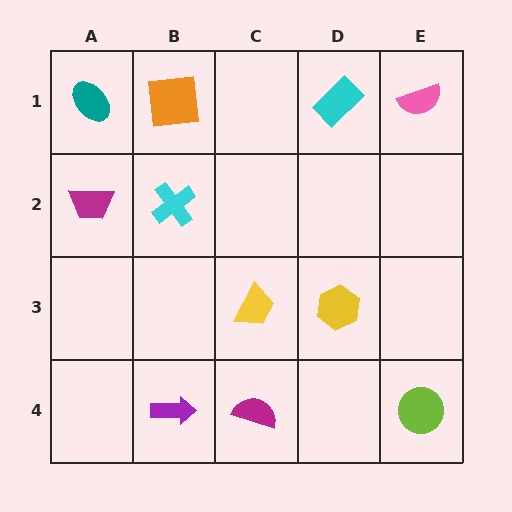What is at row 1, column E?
A pink semicircle.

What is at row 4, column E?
A lime circle.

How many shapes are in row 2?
2 shapes.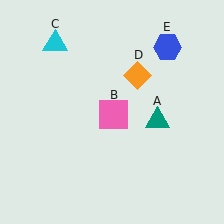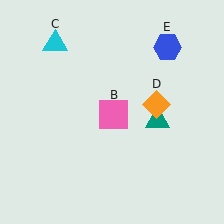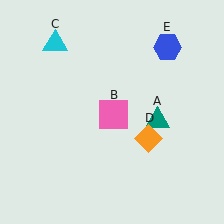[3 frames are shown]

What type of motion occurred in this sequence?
The orange diamond (object D) rotated clockwise around the center of the scene.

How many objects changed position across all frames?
1 object changed position: orange diamond (object D).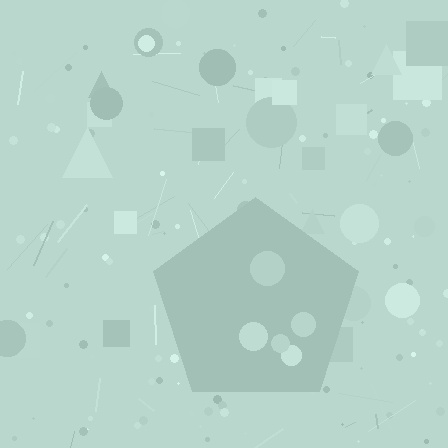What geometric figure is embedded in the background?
A pentagon is embedded in the background.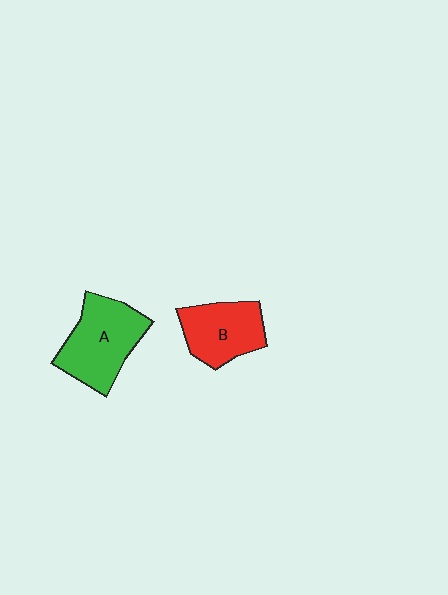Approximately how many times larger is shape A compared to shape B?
Approximately 1.3 times.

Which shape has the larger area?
Shape A (green).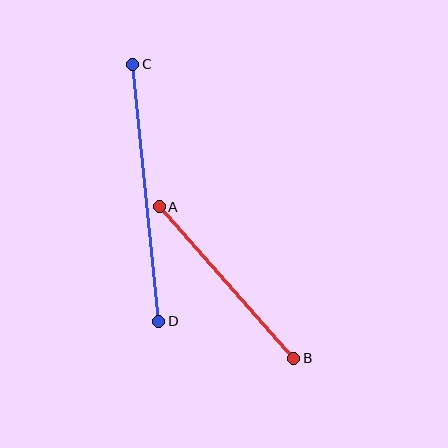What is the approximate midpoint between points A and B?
The midpoint is at approximately (226, 282) pixels.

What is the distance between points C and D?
The distance is approximately 258 pixels.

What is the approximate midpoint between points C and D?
The midpoint is at approximately (146, 193) pixels.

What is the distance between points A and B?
The distance is approximately 203 pixels.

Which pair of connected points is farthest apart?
Points C and D are farthest apart.